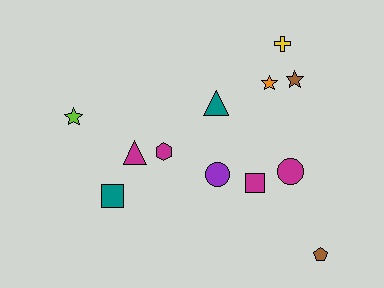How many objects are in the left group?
There are 4 objects.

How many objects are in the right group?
There are 8 objects.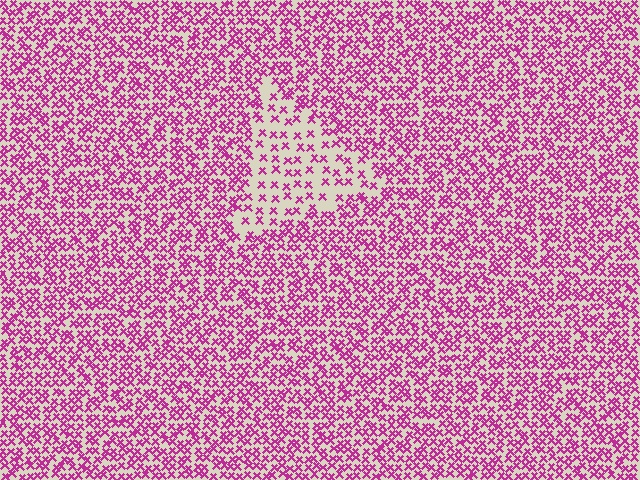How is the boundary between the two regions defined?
The boundary is defined by a change in element density (approximately 2.3x ratio). All elements are the same color, size, and shape.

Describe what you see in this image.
The image contains small magenta elements arranged at two different densities. A triangle-shaped region is visible where the elements are less densely packed than the surrounding area.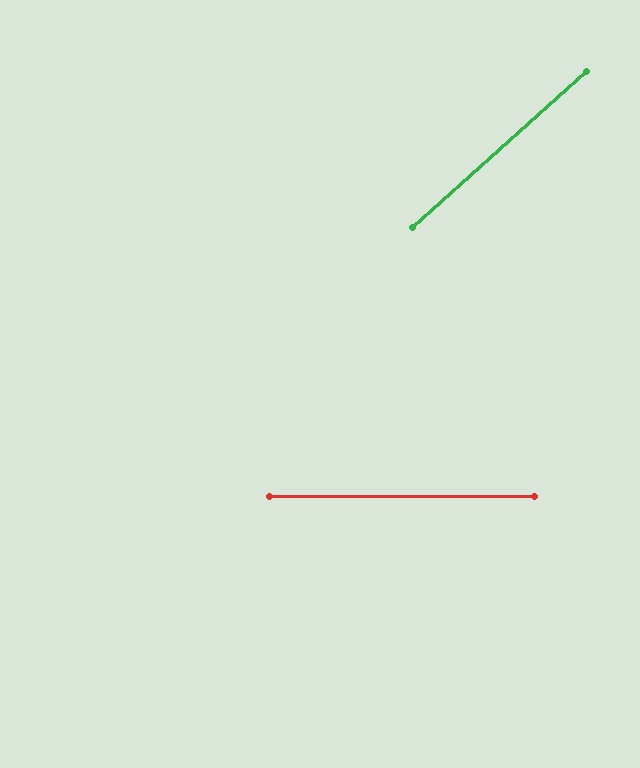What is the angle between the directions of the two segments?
Approximately 42 degrees.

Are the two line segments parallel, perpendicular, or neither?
Neither parallel nor perpendicular — they differ by about 42°.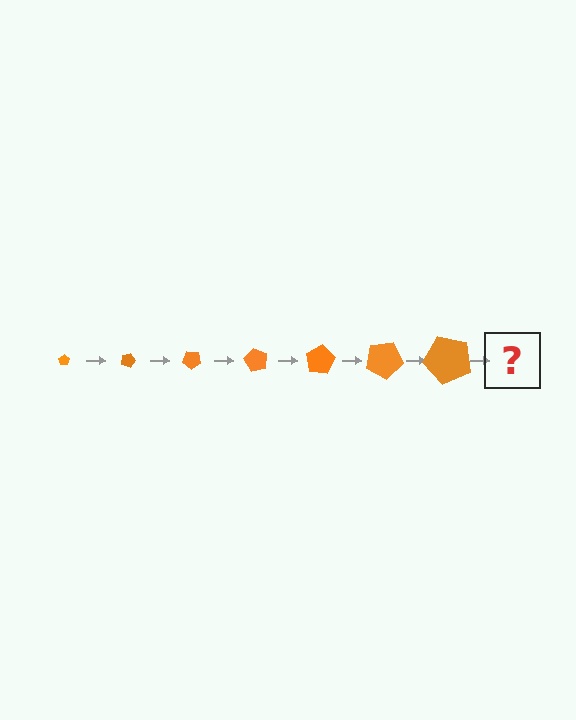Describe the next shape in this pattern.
It should be a pentagon, larger than the previous one and rotated 140 degrees from the start.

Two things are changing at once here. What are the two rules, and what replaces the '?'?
The two rules are that the pentagon grows larger each step and it rotates 20 degrees each step. The '?' should be a pentagon, larger than the previous one and rotated 140 degrees from the start.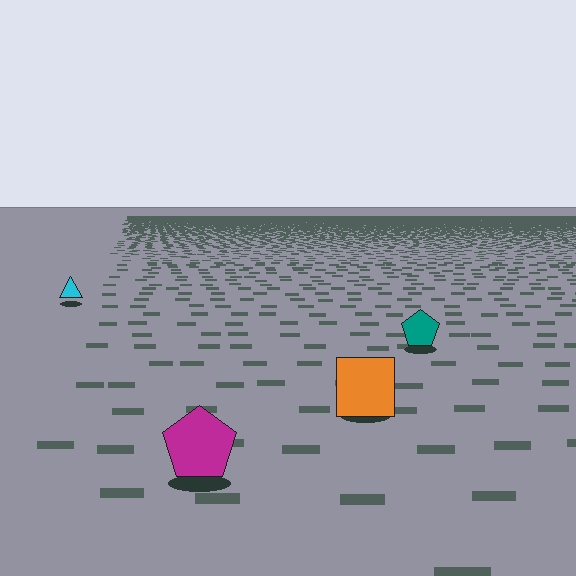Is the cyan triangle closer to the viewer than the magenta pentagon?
No. The magenta pentagon is closer — you can tell from the texture gradient: the ground texture is coarser near it.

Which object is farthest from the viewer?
The cyan triangle is farthest from the viewer. It appears smaller and the ground texture around it is denser.